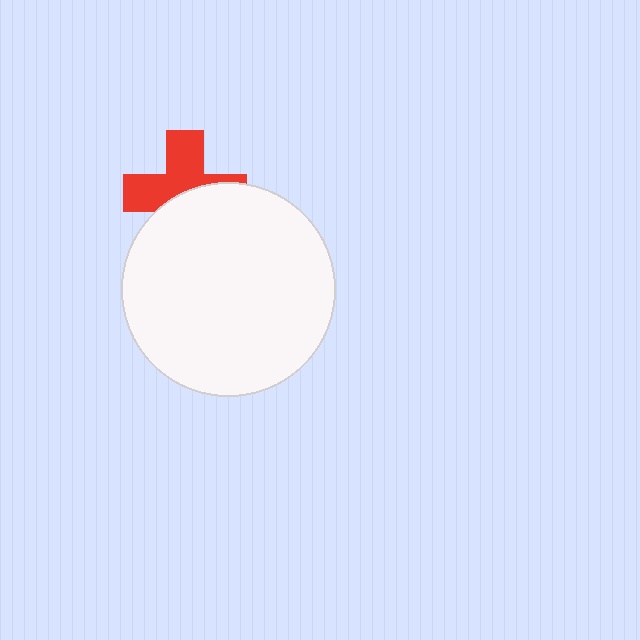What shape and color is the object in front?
The object in front is a white circle.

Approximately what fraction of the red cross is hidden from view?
Roughly 46% of the red cross is hidden behind the white circle.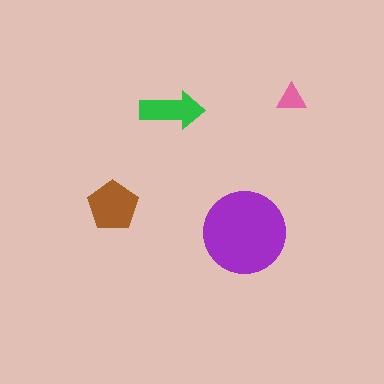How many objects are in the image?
There are 4 objects in the image.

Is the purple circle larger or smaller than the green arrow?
Larger.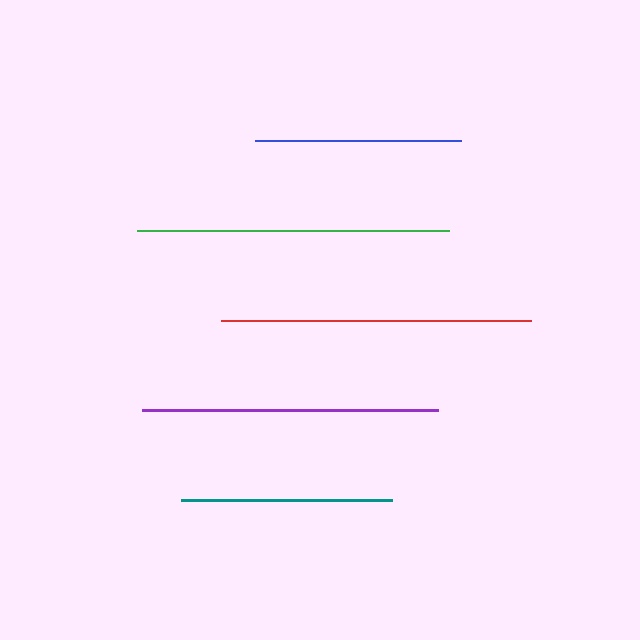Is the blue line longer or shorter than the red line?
The red line is longer than the blue line.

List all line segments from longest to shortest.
From longest to shortest: green, red, purple, teal, blue.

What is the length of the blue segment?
The blue segment is approximately 205 pixels long.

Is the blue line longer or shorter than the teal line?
The teal line is longer than the blue line.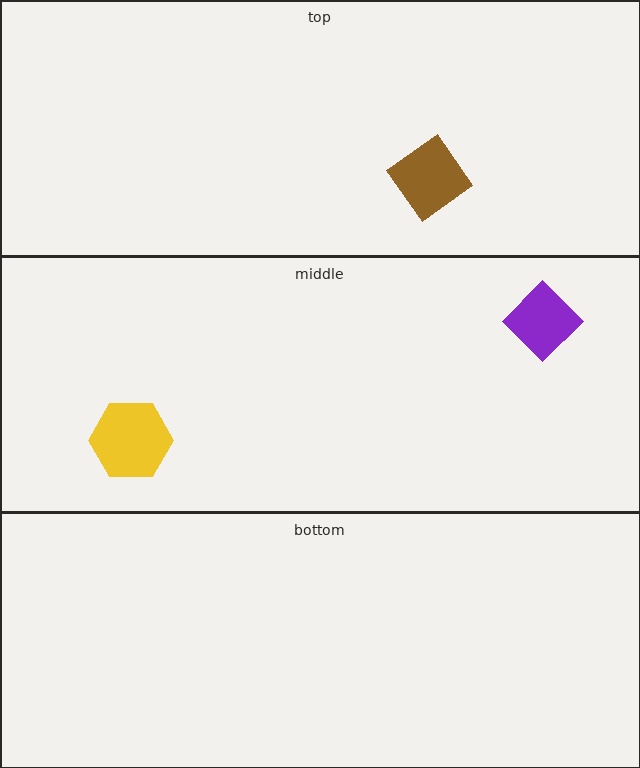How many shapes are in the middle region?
2.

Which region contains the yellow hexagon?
The middle region.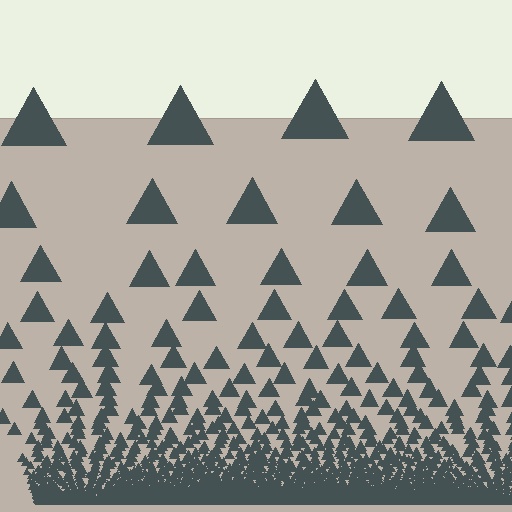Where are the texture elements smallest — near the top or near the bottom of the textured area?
Near the bottom.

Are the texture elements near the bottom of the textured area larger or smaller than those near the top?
Smaller. The gradient is inverted — elements near the bottom are smaller and denser.